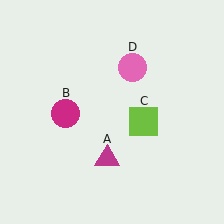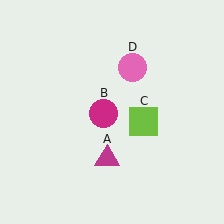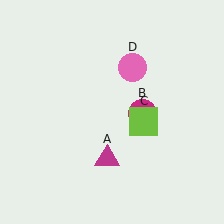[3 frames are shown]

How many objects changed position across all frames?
1 object changed position: magenta circle (object B).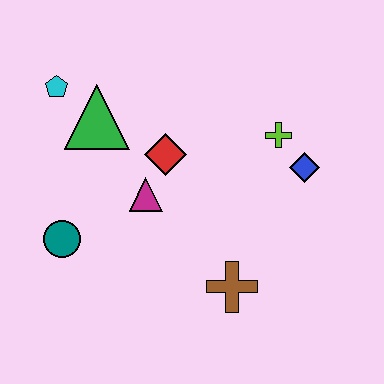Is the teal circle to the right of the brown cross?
No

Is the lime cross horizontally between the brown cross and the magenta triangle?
No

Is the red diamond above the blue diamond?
Yes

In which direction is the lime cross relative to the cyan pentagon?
The lime cross is to the right of the cyan pentagon.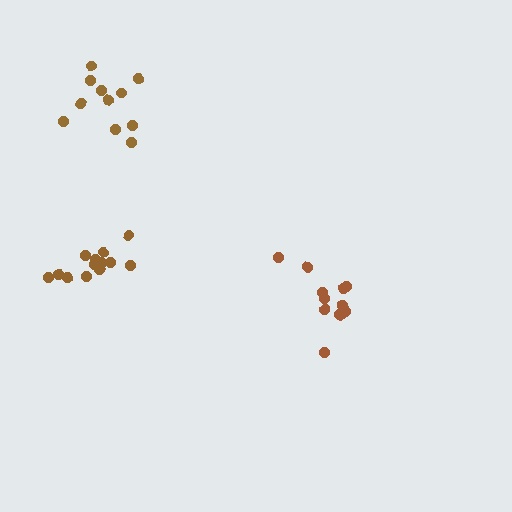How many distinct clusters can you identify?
There are 3 distinct clusters.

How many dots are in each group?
Group 1: 13 dots, Group 2: 12 dots, Group 3: 11 dots (36 total).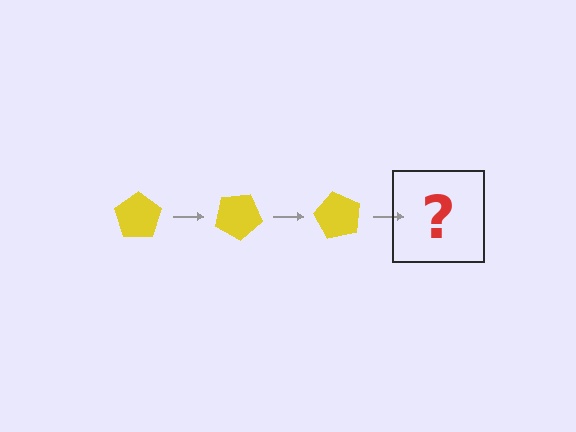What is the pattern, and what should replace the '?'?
The pattern is that the pentagon rotates 30 degrees each step. The '?' should be a yellow pentagon rotated 90 degrees.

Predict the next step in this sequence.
The next step is a yellow pentagon rotated 90 degrees.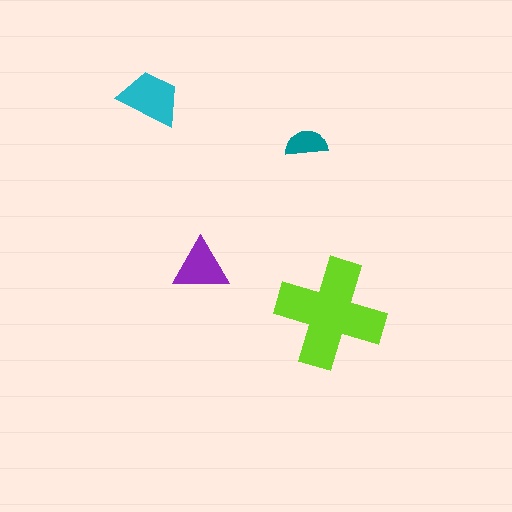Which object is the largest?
The lime cross.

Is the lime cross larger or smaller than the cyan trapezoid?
Larger.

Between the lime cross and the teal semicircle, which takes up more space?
The lime cross.